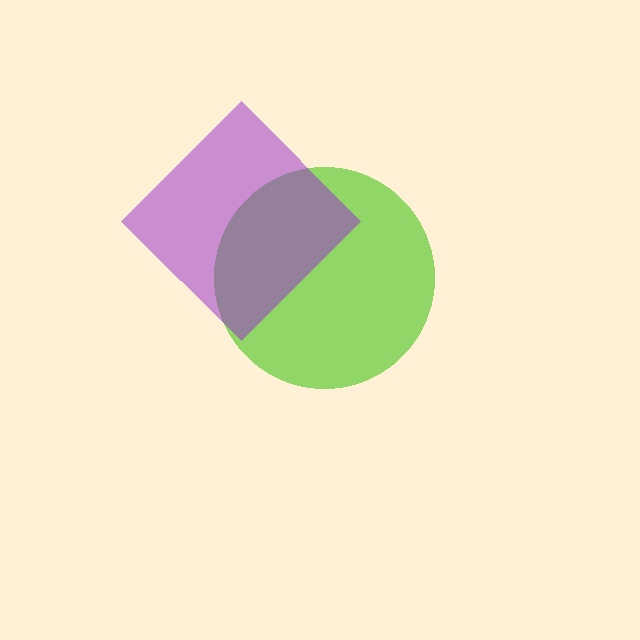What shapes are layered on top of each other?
The layered shapes are: a lime circle, a purple diamond.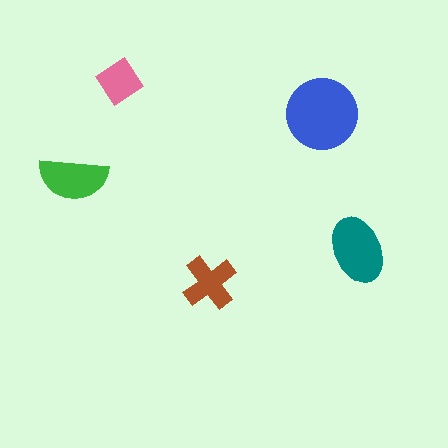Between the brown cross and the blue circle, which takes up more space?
The blue circle.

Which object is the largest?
The blue circle.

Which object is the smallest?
The pink diamond.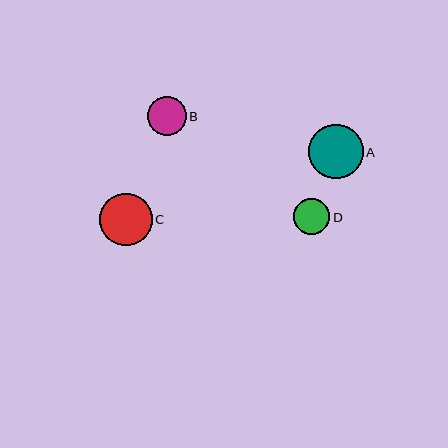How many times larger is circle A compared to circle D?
Circle A is approximately 1.5 times the size of circle D.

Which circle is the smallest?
Circle D is the smallest with a size of approximately 36 pixels.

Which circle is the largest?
Circle A is the largest with a size of approximately 55 pixels.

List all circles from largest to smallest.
From largest to smallest: A, C, B, D.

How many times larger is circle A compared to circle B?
Circle A is approximately 1.4 times the size of circle B.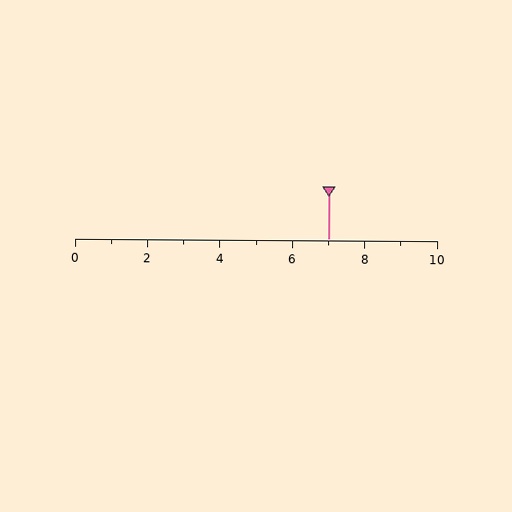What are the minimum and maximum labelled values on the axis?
The axis runs from 0 to 10.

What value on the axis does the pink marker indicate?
The marker indicates approximately 7.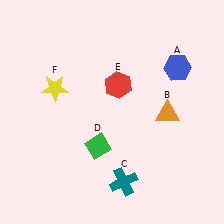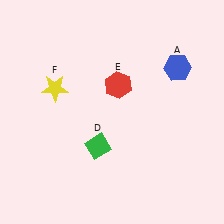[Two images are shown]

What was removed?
The teal cross (C), the orange triangle (B) were removed in Image 2.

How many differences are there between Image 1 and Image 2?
There are 2 differences between the two images.